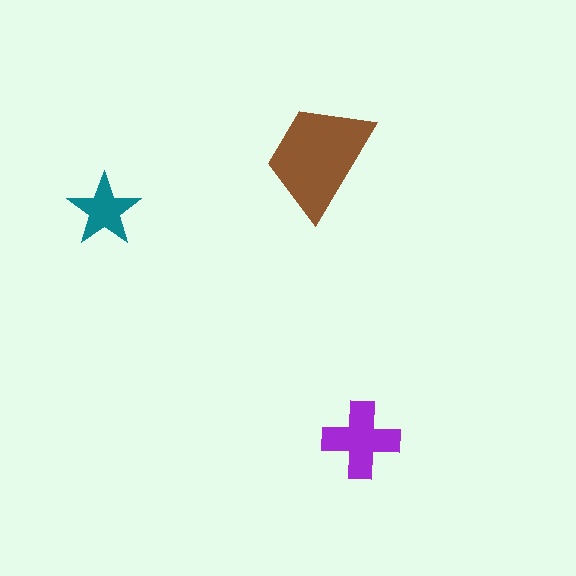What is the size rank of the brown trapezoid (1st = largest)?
1st.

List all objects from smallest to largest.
The teal star, the purple cross, the brown trapezoid.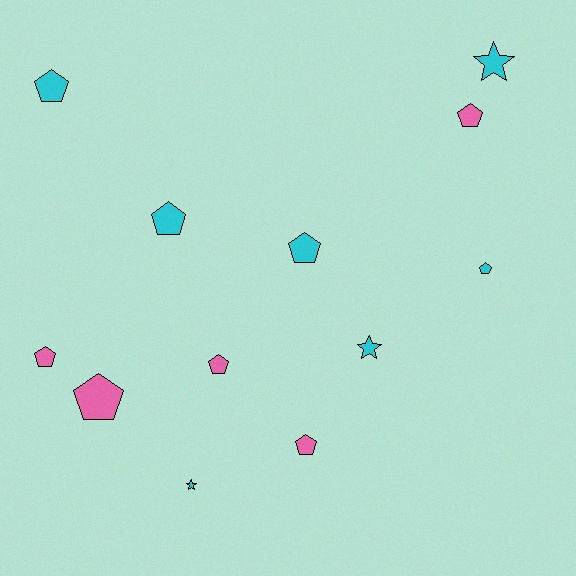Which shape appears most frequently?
Pentagon, with 9 objects.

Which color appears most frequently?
Cyan, with 7 objects.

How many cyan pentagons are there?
There are 4 cyan pentagons.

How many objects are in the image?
There are 12 objects.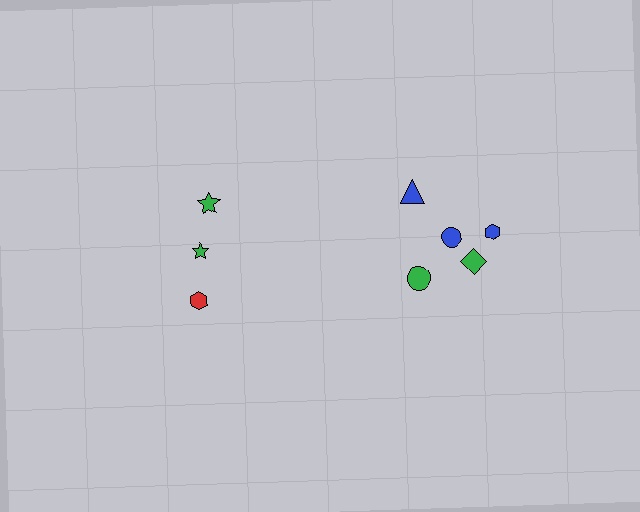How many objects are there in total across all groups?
There are 8 objects.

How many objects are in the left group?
There are 3 objects.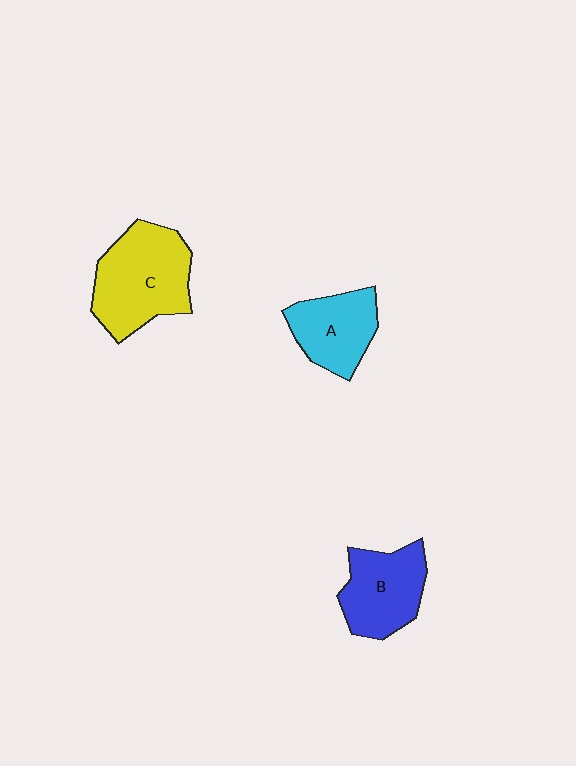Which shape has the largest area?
Shape C (yellow).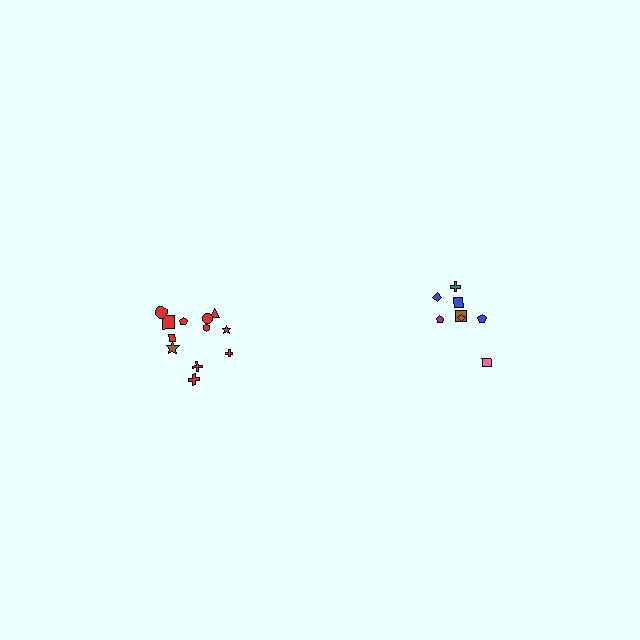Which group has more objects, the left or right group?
The left group.